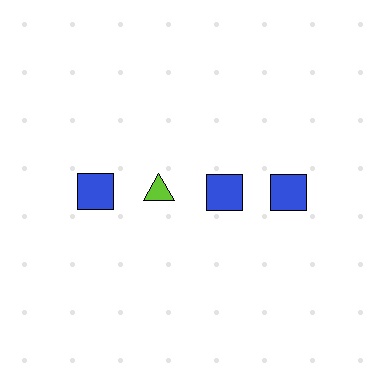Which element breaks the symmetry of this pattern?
The lime triangle in the top row, second from left column breaks the symmetry. All other shapes are blue squares.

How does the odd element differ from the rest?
It differs in both color (lime instead of blue) and shape (triangle instead of square).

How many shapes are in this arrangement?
There are 4 shapes arranged in a grid pattern.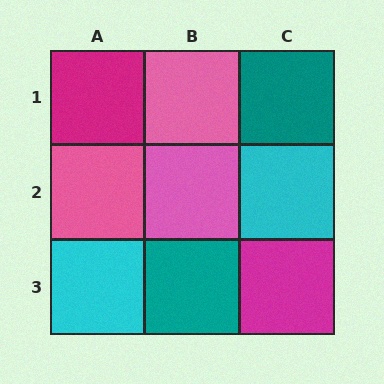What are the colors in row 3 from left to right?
Cyan, teal, magenta.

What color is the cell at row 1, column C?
Teal.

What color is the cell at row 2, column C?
Cyan.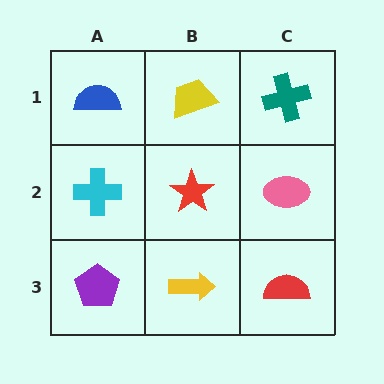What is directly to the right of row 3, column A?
A yellow arrow.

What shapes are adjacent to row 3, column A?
A cyan cross (row 2, column A), a yellow arrow (row 3, column B).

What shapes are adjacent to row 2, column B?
A yellow trapezoid (row 1, column B), a yellow arrow (row 3, column B), a cyan cross (row 2, column A), a pink ellipse (row 2, column C).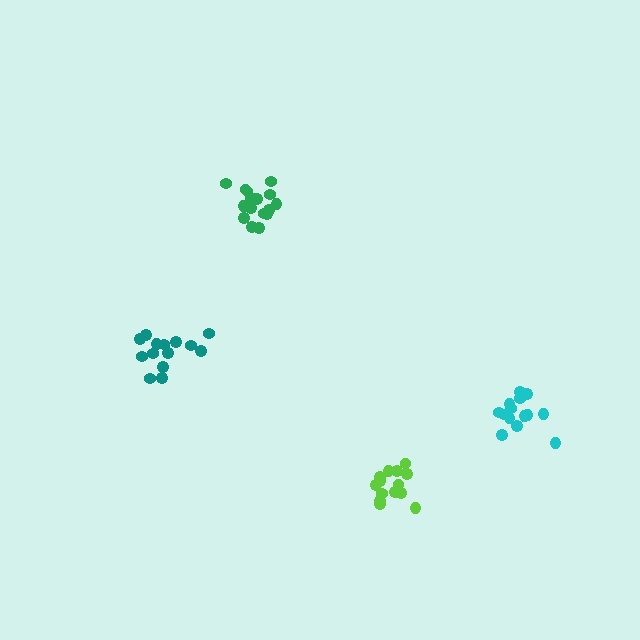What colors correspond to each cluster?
The clusters are colored: teal, green, cyan, lime.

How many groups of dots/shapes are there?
There are 4 groups.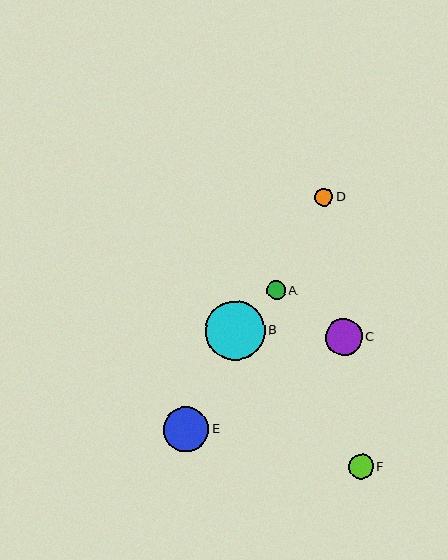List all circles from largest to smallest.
From largest to smallest: B, E, C, F, A, D.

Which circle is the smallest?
Circle D is the smallest with a size of approximately 18 pixels.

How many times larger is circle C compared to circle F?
Circle C is approximately 1.5 times the size of circle F.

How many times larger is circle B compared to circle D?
Circle B is approximately 3.4 times the size of circle D.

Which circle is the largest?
Circle B is the largest with a size of approximately 60 pixels.